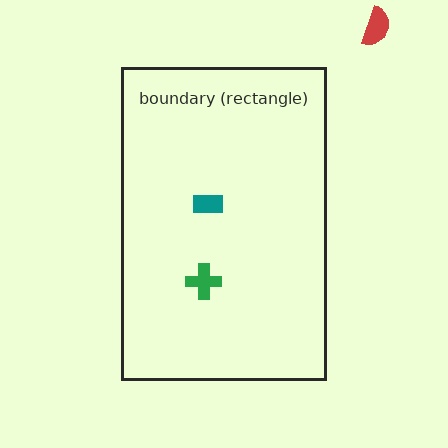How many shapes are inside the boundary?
2 inside, 1 outside.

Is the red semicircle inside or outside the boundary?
Outside.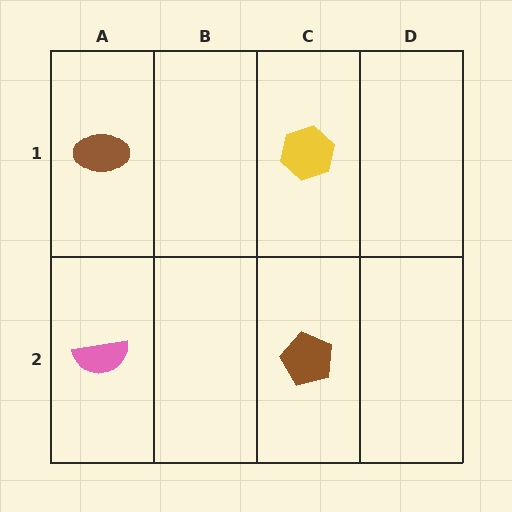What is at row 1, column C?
A yellow hexagon.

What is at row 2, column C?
A brown pentagon.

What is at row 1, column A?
A brown ellipse.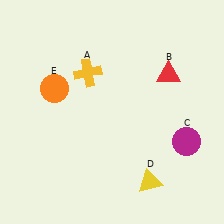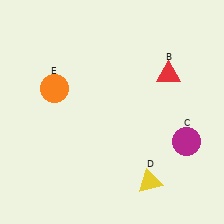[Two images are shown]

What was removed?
The yellow cross (A) was removed in Image 2.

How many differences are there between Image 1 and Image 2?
There is 1 difference between the two images.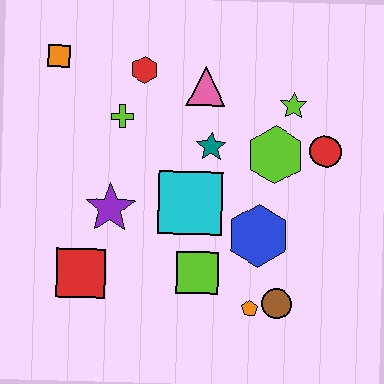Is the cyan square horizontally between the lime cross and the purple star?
No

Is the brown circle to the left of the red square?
No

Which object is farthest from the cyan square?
The orange square is farthest from the cyan square.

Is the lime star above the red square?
Yes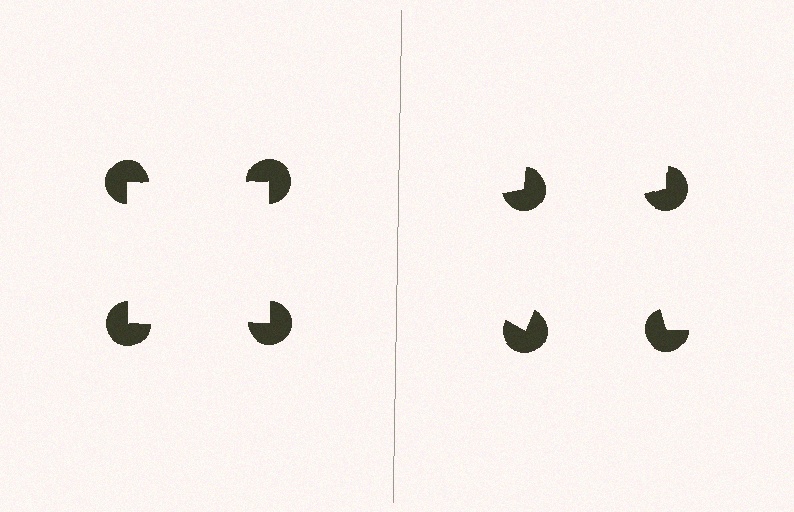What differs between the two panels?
The pac-man discs are positioned identically on both sides; only the wedge orientations differ. On the left they align to a square; on the right they are misaligned.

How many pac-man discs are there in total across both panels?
8 — 4 on each side.